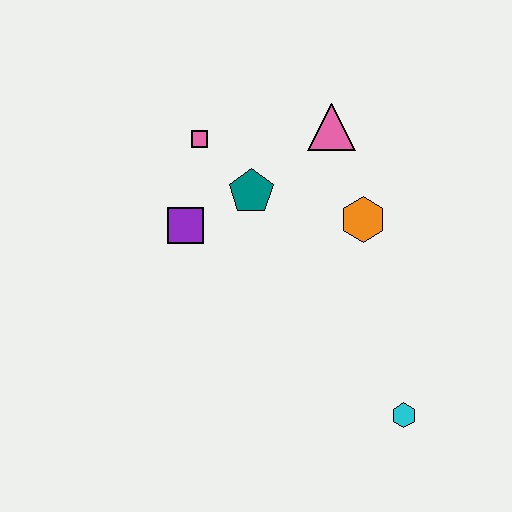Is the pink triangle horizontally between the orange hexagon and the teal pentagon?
Yes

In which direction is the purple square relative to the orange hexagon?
The purple square is to the left of the orange hexagon.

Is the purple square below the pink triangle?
Yes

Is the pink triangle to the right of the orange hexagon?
No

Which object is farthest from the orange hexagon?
The cyan hexagon is farthest from the orange hexagon.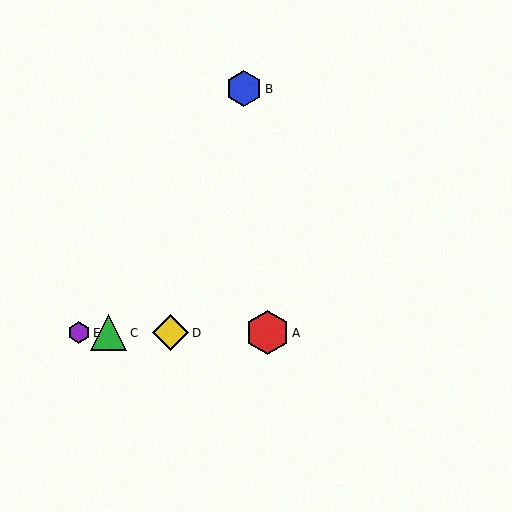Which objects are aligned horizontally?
Objects A, C, D, E are aligned horizontally.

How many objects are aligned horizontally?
4 objects (A, C, D, E) are aligned horizontally.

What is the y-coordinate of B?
Object B is at y≈89.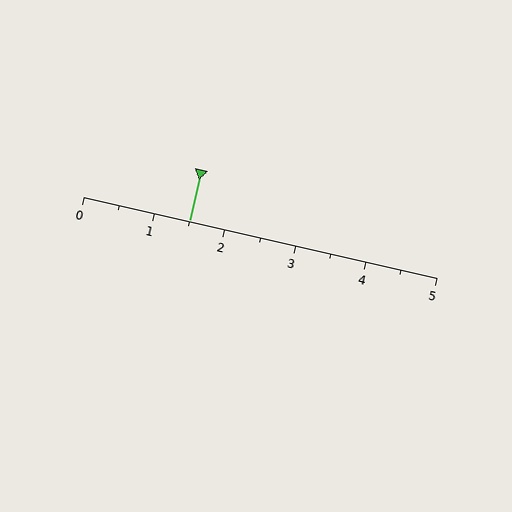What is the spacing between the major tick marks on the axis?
The major ticks are spaced 1 apart.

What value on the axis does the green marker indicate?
The marker indicates approximately 1.5.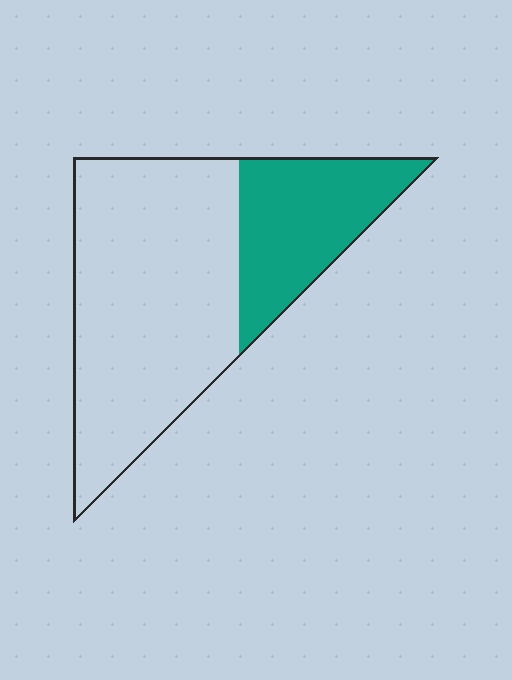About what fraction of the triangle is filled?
About one third (1/3).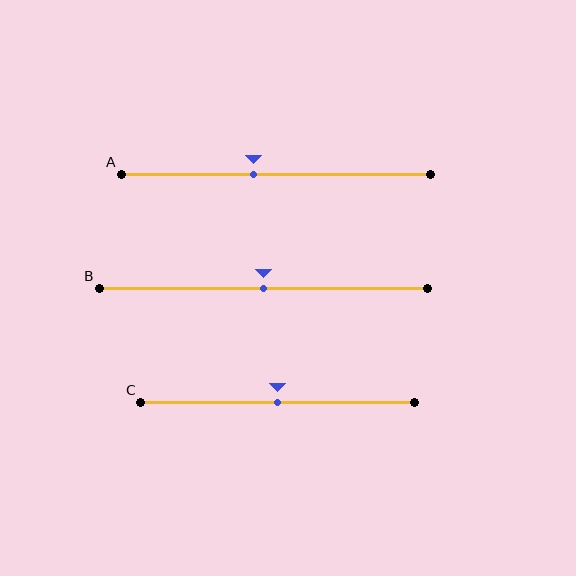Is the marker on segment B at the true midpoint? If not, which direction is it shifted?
Yes, the marker on segment B is at the true midpoint.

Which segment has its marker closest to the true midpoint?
Segment B has its marker closest to the true midpoint.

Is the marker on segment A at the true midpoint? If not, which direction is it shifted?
No, the marker on segment A is shifted to the left by about 7% of the segment length.